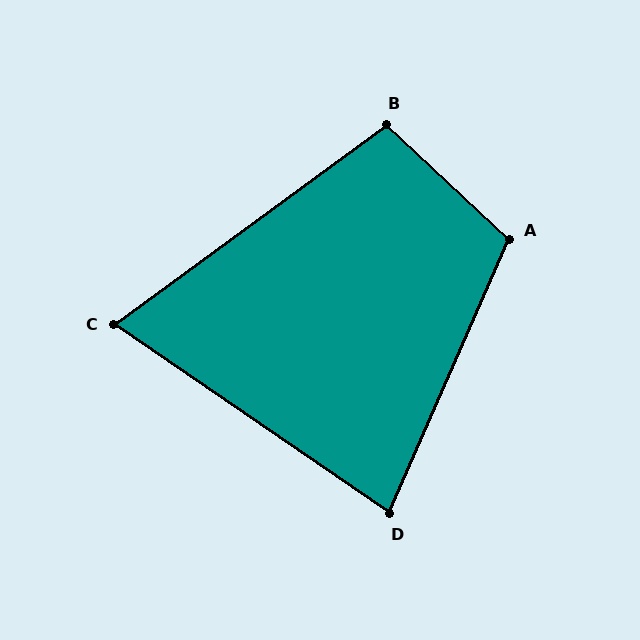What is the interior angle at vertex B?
Approximately 101 degrees (obtuse).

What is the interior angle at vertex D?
Approximately 79 degrees (acute).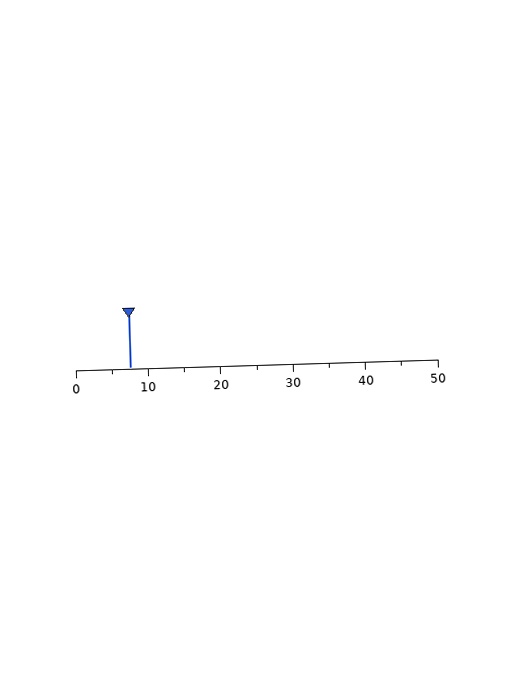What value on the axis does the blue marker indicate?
The marker indicates approximately 7.5.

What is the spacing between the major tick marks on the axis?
The major ticks are spaced 10 apart.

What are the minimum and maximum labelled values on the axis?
The axis runs from 0 to 50.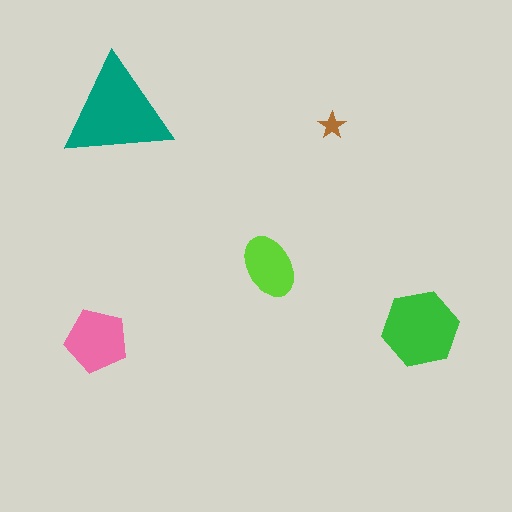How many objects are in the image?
There are 5 objects in the image.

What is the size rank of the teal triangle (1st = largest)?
1st.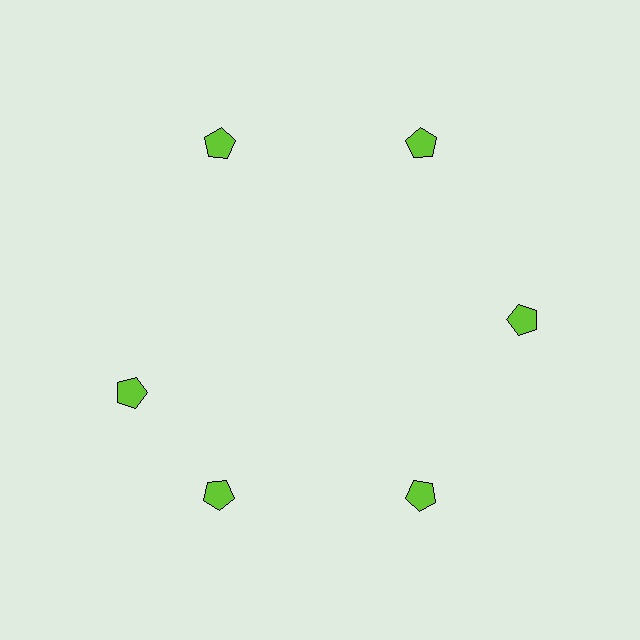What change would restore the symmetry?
The symmetry would be restored by rotating it back into even spacing with its neighbors so that all 6 pentagons sit at equal angles and equal distance from the center.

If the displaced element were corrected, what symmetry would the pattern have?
It would have 6-fold rotational symmetry — the pattern would map onto itself every 60 degrees.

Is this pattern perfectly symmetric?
No. The 6 lime pentagons are arranged in a ring, but one element near the 9 o'clock position is rotated out of alignment along the ring, breaking the 6-fold rotational symmetry.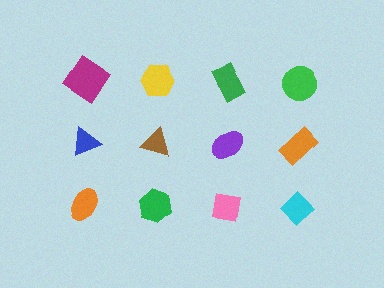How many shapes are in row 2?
4 shapes.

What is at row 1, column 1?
A magenta diamond.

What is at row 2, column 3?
A purple ellipse.